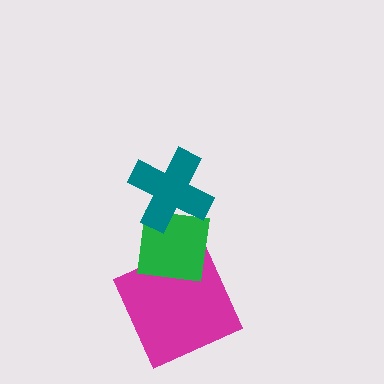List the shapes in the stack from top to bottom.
From top to bottom: the teal cross, the green square, the magenta square.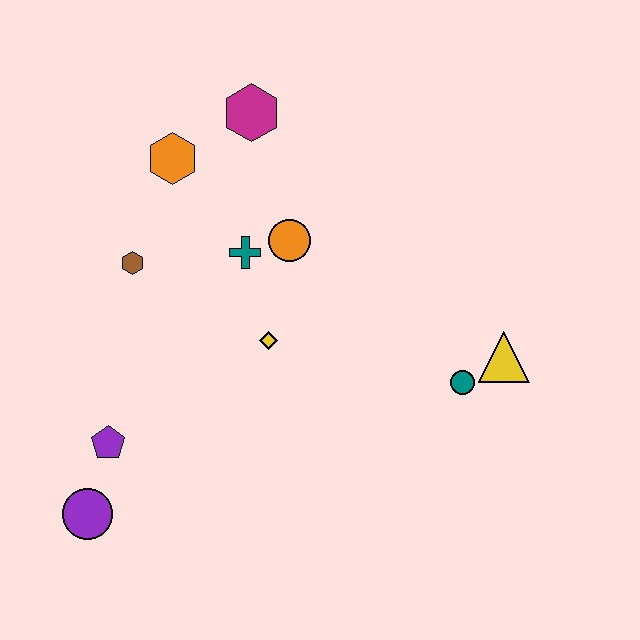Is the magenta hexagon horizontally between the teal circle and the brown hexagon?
Yes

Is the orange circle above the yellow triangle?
Yes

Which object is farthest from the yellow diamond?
The purple circle is farthest from the yellow diamond.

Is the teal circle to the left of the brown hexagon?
No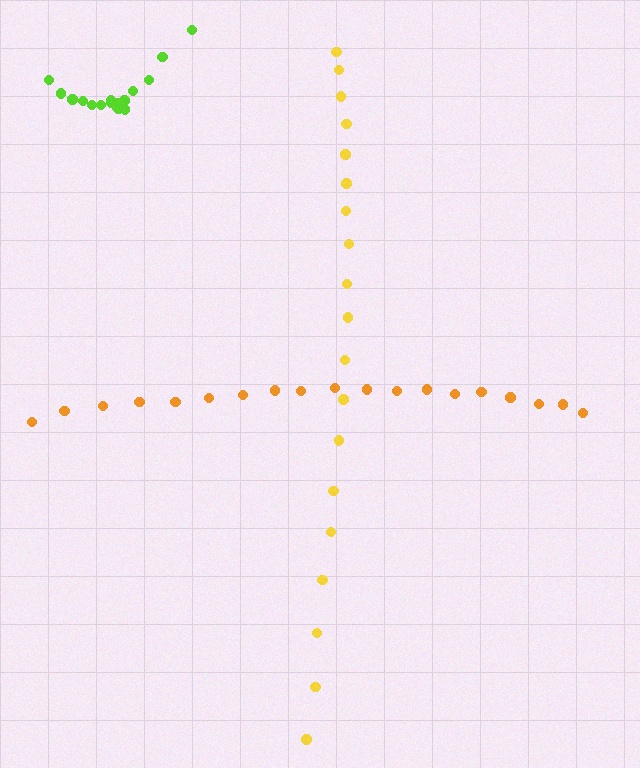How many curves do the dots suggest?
There are 3 distinct paths.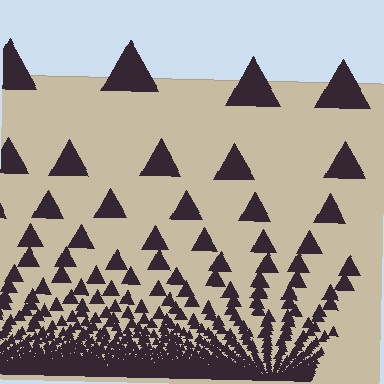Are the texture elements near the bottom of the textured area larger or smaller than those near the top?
Smaller. The gradient is inverted — elements near the bottom are smaller and denser.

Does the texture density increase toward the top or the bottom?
Density increases toward the bottom.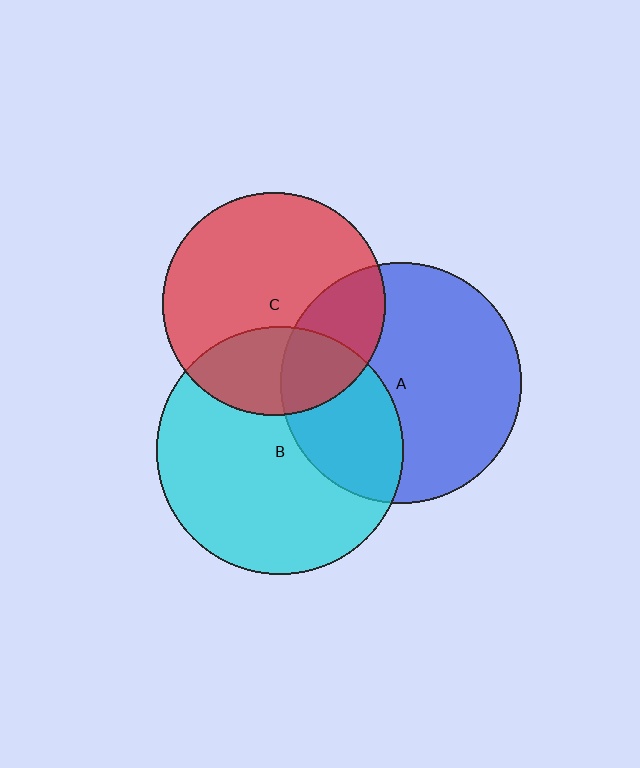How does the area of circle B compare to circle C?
Approximately 1.2 times.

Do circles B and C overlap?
Yes.